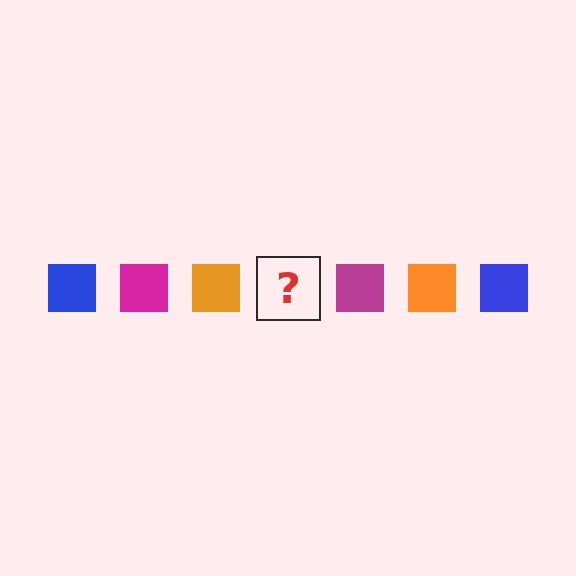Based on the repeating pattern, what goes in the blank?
The blank should be a blue square.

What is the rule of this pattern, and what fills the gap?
The rule is that the pattern cycles through blue, magenta, orange squares. The gap should be filled with a blue square.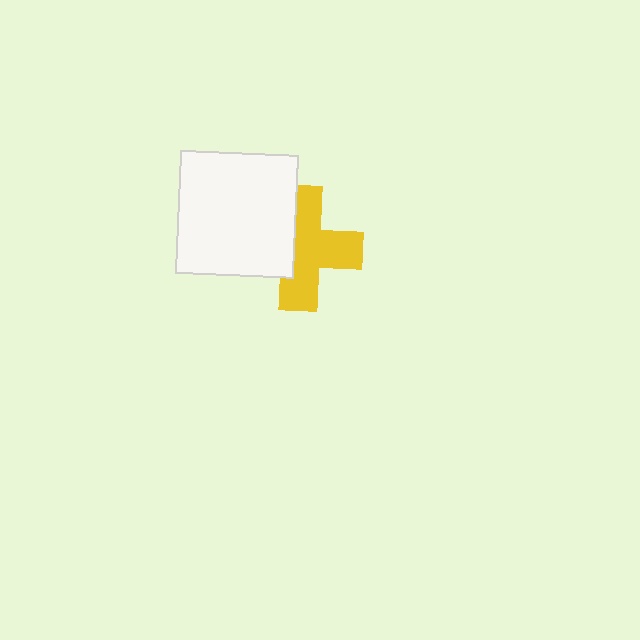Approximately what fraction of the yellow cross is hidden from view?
Roughly 35% of the yellow cross is hidden behind the white rectangle.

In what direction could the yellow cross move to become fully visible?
The yellow cross could move right. That would shift it out from behind the white rectangle entirely.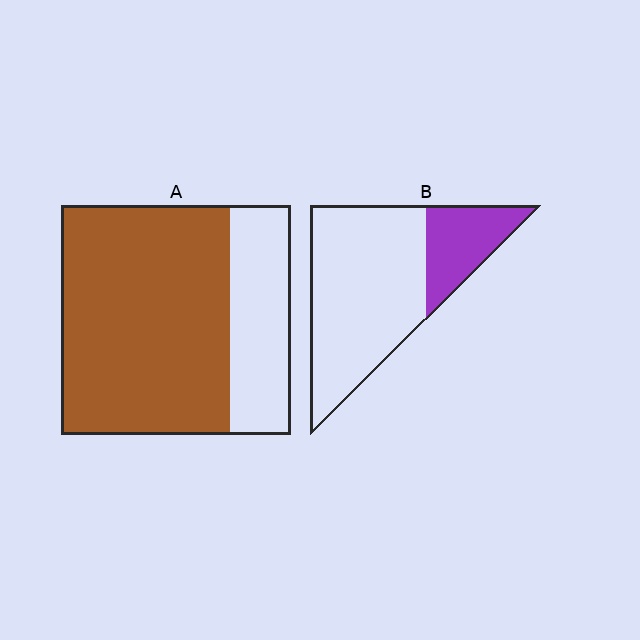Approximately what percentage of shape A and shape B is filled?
A is approximately 75% and B is approximately 25%.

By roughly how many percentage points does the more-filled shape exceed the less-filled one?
By roughly 50 percentage points (A over B).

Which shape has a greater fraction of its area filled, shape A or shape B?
Shape A.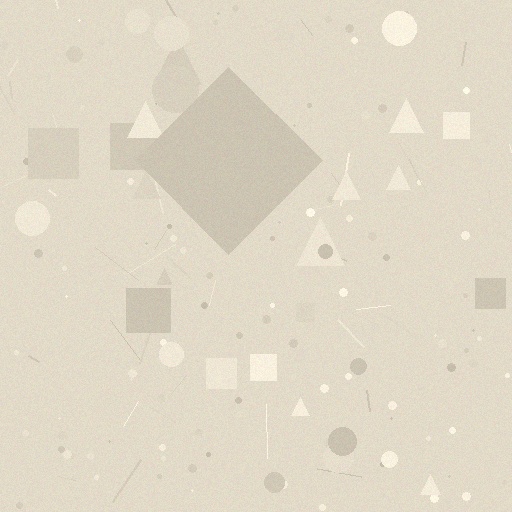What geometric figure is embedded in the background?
A diamond is embedded in the background.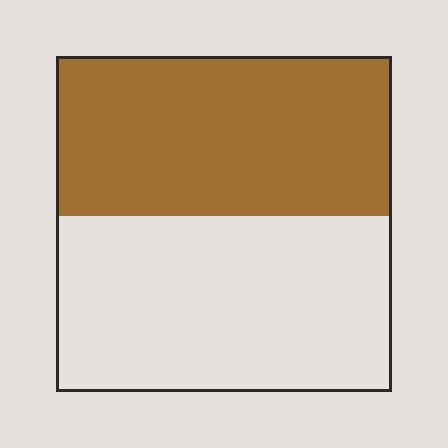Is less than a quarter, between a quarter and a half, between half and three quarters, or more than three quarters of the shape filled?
Between a quarter and a half.